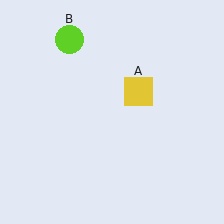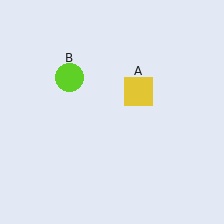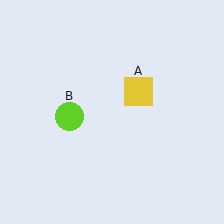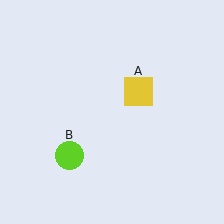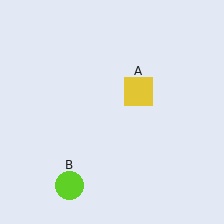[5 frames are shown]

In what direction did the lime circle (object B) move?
The lime circle (object B) moved down.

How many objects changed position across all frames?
1 object changed position: lime circle (object B).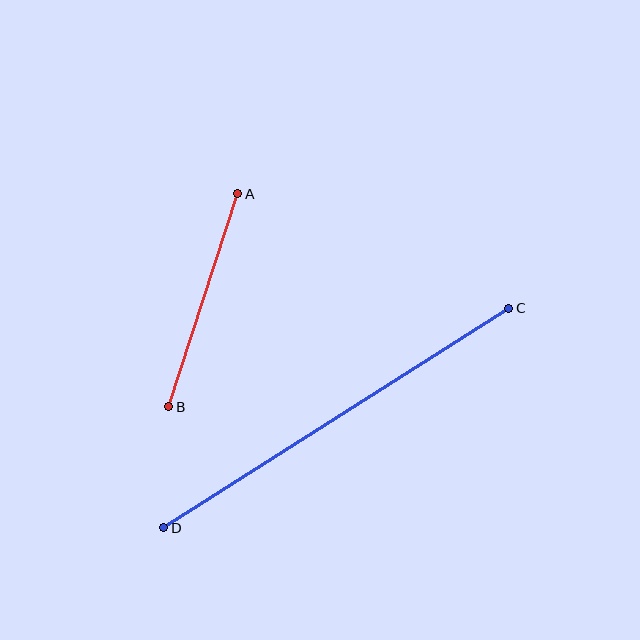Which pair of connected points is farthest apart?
Points C and D are farthest apart.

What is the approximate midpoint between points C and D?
The midpoint is at approximately (336, 418) pixels.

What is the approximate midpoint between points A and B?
The midpoint is at approximately (203, 300) pixels.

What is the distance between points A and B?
The distance is approximately 224 pixels.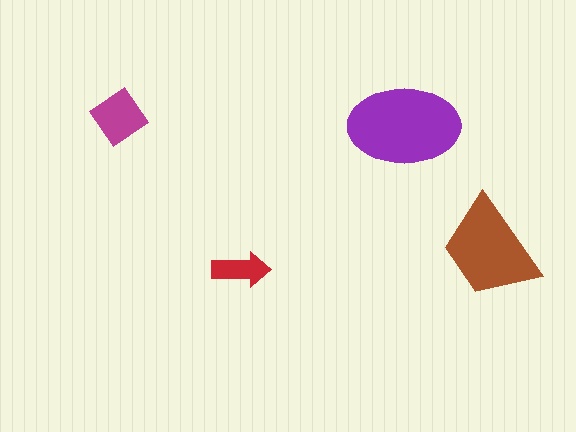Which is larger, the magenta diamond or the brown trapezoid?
The brown trapezoid.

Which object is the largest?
The purple ellipse.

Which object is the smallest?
The red arrow.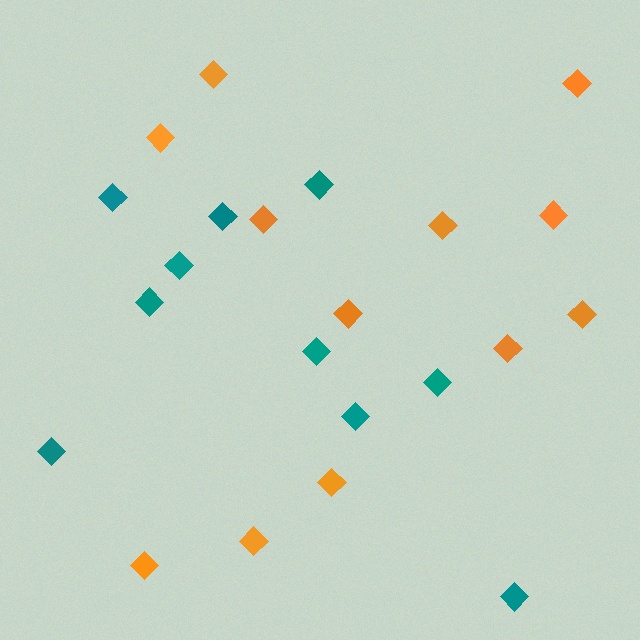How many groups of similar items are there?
There are 2 groups: one group of orange diamonds (12) and one group of teal diamonds (10).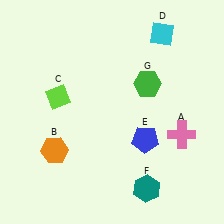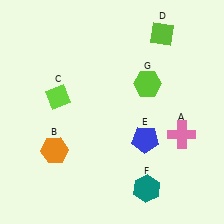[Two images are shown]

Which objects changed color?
D changed from cyan to lime. G changed from green to lime.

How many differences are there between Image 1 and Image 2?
There are 2 differences between the two images.